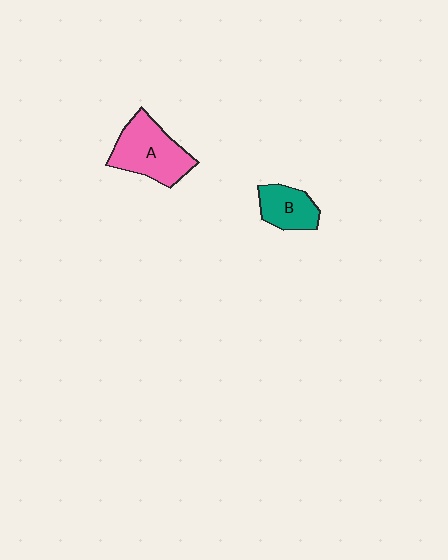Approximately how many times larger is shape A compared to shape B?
Approximately 1.7 times.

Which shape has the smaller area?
Shape B (teal).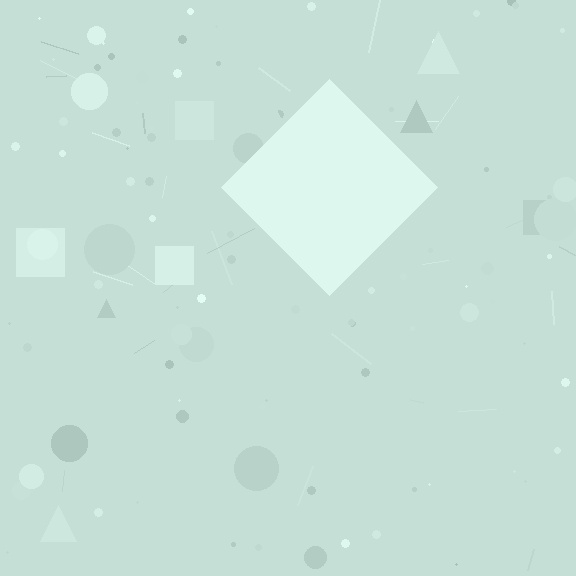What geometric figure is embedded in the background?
A diamond is embedded in the background.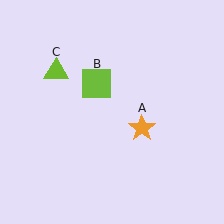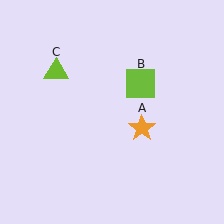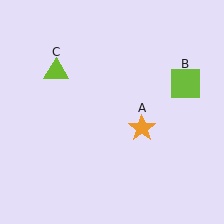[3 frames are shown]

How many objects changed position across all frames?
1 object changed position: lime square (object B).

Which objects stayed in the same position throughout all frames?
Orange star (object A) and lime triangle (object C) remained stationary.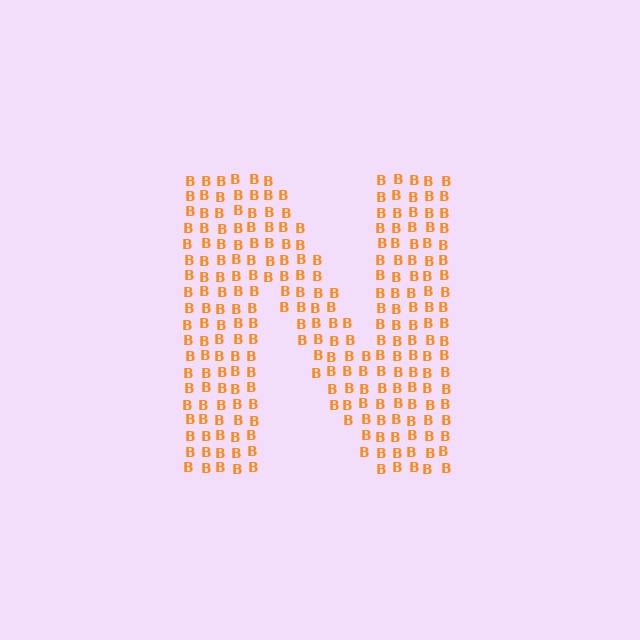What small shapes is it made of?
It is made of small letter B's.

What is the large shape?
The large shape is the letter N.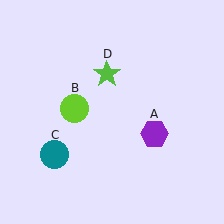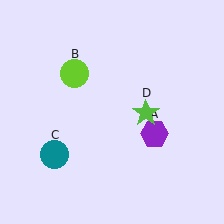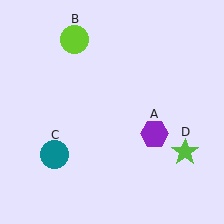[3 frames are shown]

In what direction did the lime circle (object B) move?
The lime circle (object B) moved up.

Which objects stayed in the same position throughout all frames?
Purple hexagon (object A) and teal circle (object C) remained stationary.